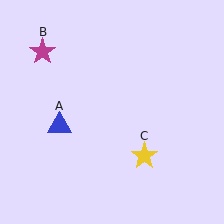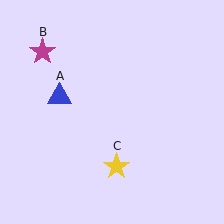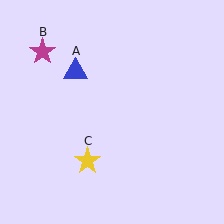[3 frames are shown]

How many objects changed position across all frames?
2 objects changed position: blue triangle (object A), yellow star (object C).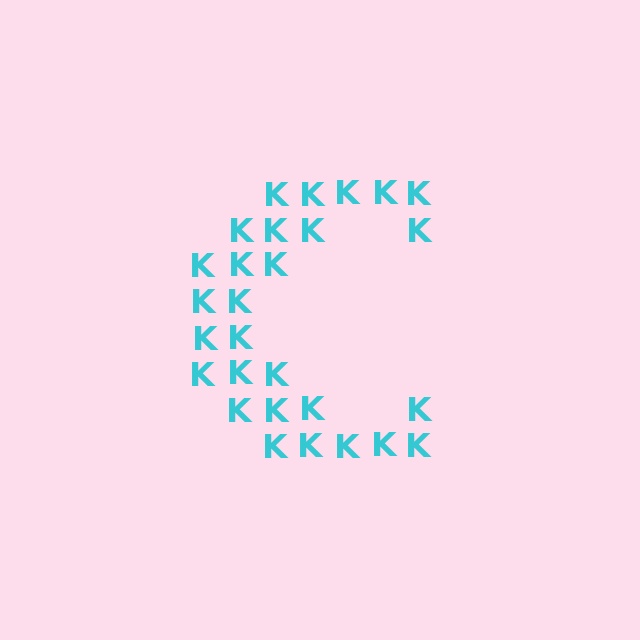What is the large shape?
The large shape is the letter C.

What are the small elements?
The small elements are letter K's.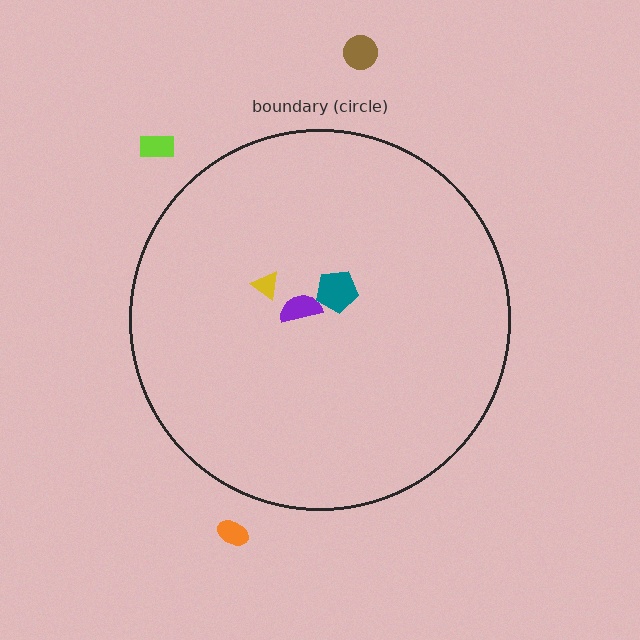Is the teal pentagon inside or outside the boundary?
Inside.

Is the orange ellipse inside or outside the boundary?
Outside.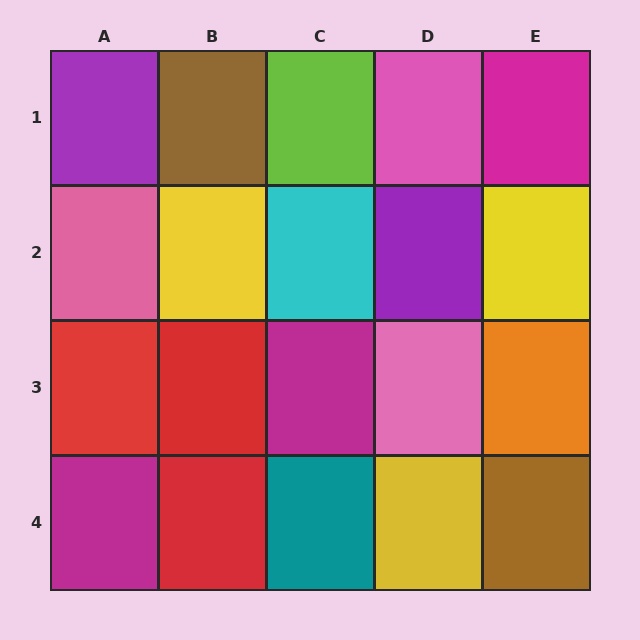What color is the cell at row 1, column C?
Lime.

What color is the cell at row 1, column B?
Brown.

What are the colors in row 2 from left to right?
Pink, yellow, cyan, purple, yellow.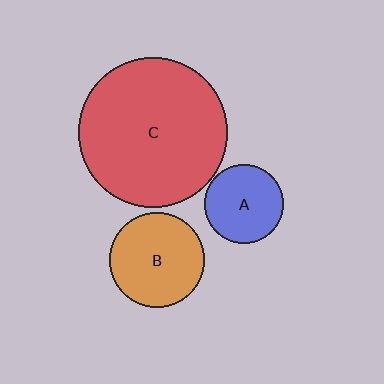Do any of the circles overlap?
No, none of the circles overlap.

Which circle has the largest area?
Circle C (red).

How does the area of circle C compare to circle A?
Approximately 3.7 times.